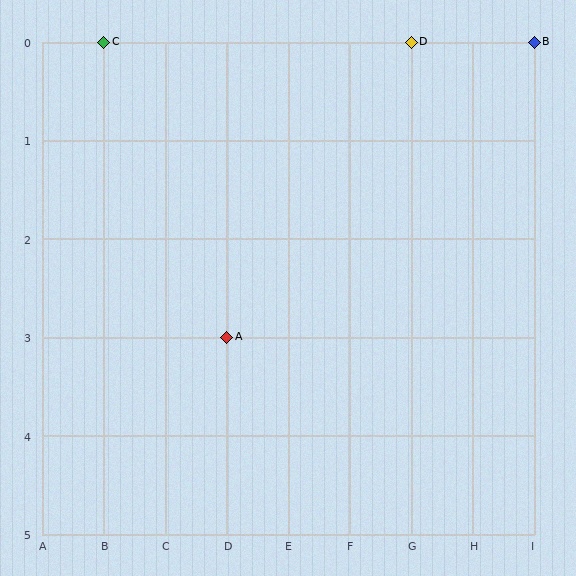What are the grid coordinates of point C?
Point C is at grid coordinates (B, 0).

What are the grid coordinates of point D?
Point D is at grid coordinates (G, 0).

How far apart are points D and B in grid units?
Points D and B are 2 columns apart.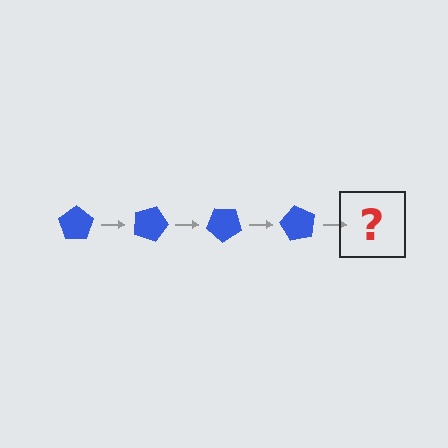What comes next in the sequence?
The next element should be a blue pentagon rotated 80 degrees.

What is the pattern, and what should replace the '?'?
The pattern is that the pentagon rotates 20 degrees each step. The '?' should be a blue pentagon rotated 80 degrees.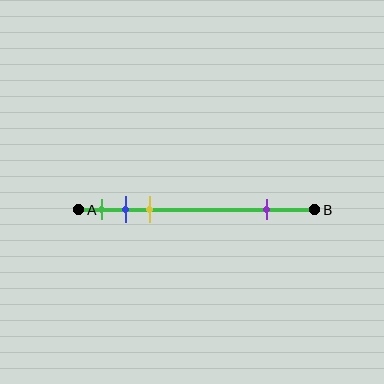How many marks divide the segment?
There are 4 marks dividing the segment.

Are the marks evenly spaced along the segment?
No, the marks are not evenly spaced.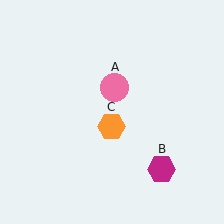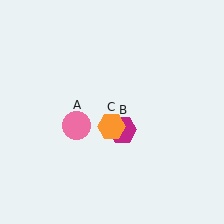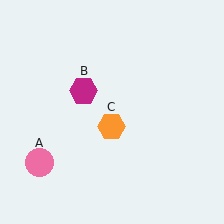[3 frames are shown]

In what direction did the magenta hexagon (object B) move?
The magenta hexagon (object B) moved up and to the left.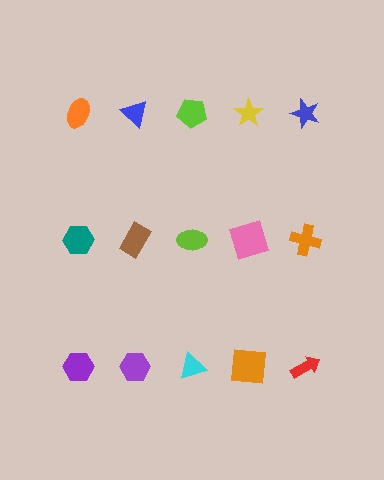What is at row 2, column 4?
A pink square.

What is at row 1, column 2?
A blue triangle.